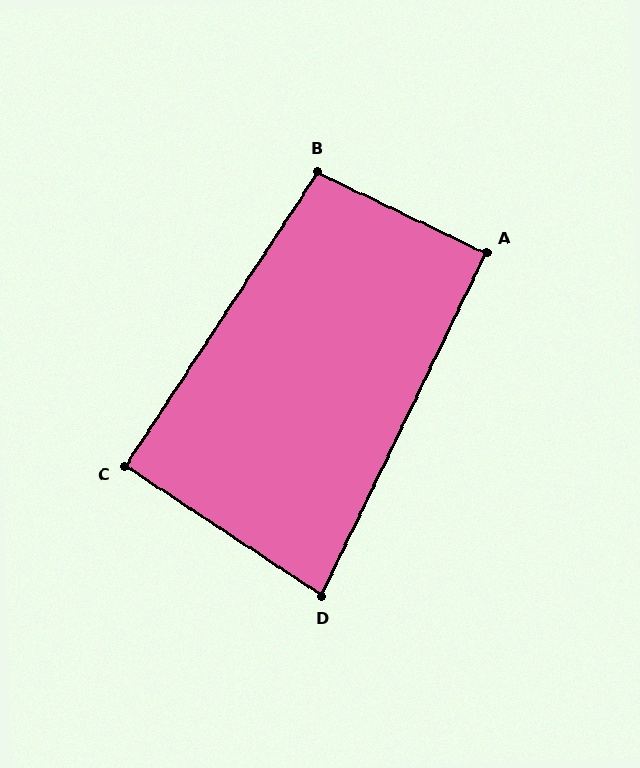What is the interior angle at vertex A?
Approximately 90 degrees (approximately right).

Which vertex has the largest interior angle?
B, at approximately 98 degrees.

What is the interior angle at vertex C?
Approximately 90 degrees (approximately right).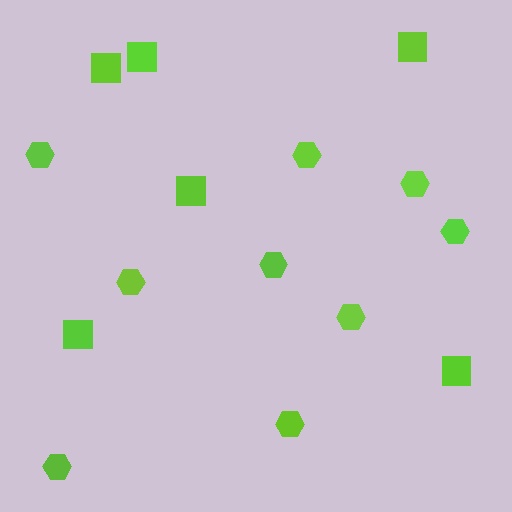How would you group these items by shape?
There are 2 groups: one group of hexagons (9) and one group of squares (6).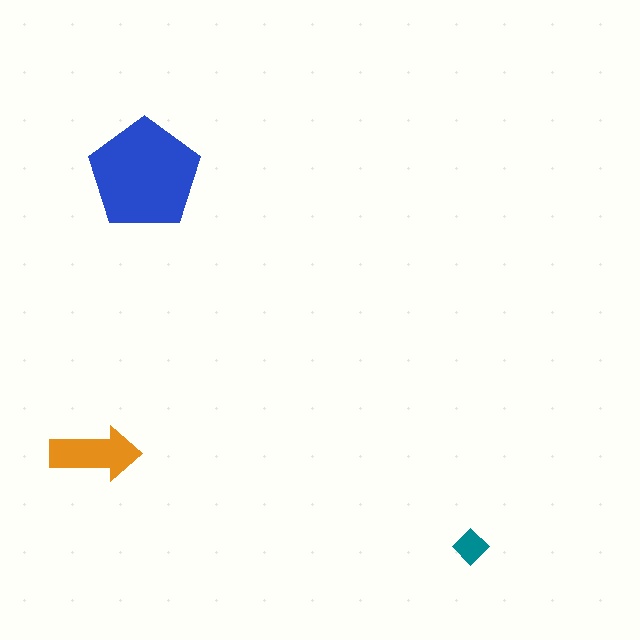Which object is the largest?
The blue pentagon.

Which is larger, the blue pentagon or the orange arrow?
The blue pentagon.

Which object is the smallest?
The teal diamond.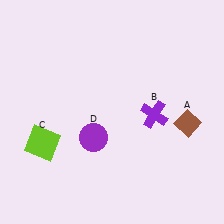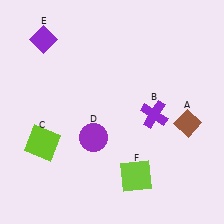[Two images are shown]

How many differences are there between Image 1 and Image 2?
There are 2 differences between the two images.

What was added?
A purple diamond (E), a lime square (F) were added in Image 2.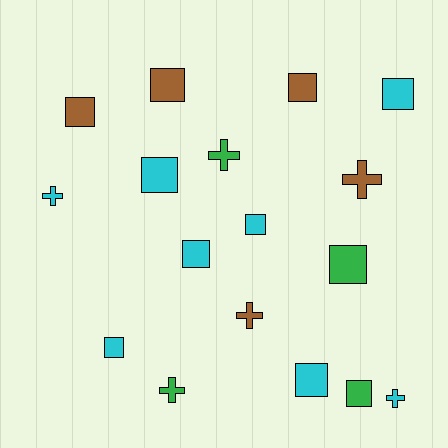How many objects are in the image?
There are 17 objects.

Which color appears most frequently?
Cyan, with 8 objects.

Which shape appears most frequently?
Square, with 11 objects.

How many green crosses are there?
There are 2 green crosses.